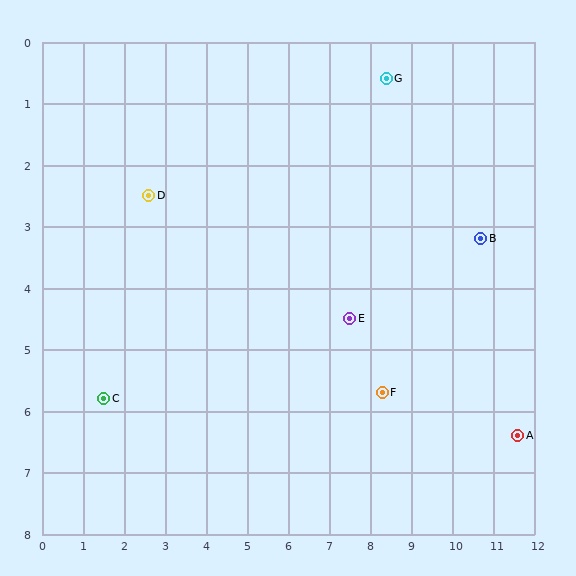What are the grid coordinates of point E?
Point E is at approximately (7.5, 4.5).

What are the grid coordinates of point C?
Point C is at approximately (1.5, 5.8).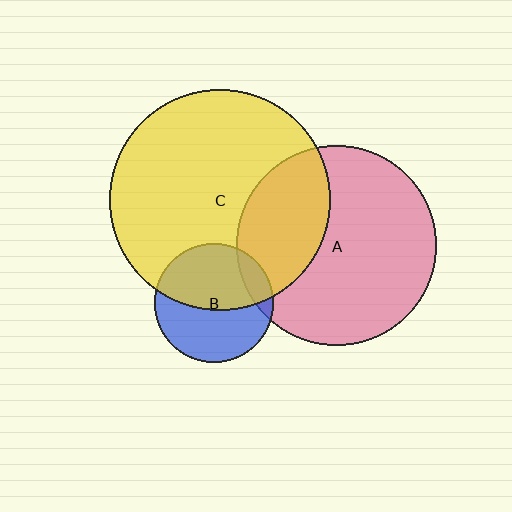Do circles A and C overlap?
Yes.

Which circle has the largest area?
Circle C (yellow).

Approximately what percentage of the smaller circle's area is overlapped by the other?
Approximately 30%.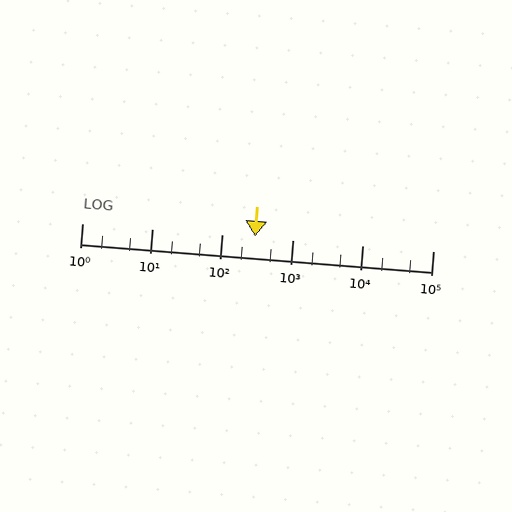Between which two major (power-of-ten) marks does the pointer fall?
The pointer is between 100 and 1000.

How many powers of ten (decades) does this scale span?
The scale spans 5 decades, from 1 to 100000.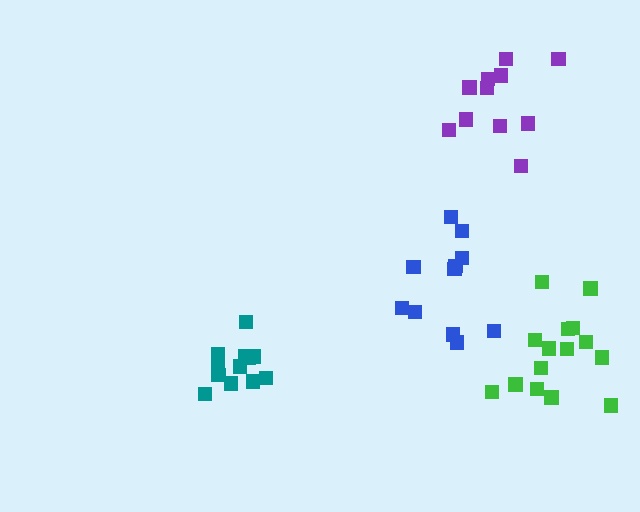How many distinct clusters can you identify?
There are 4 distinct clusters.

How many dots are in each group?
Group 1: 12 dots, Group 2: 15 dots, Group 3: 11 dots, Group 4: 11 dots (49 total).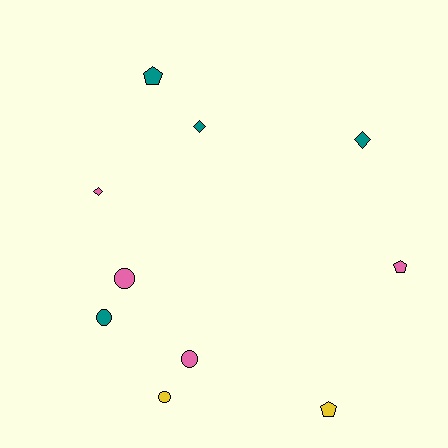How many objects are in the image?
There are 10 objects.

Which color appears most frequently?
Pink, with 4 objects.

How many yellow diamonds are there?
There are no yellow diamonds.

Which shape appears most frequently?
Circle, with 4 objects.